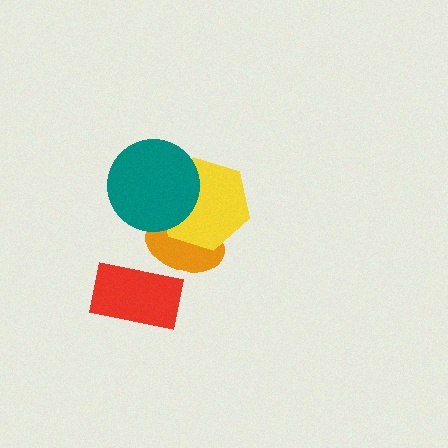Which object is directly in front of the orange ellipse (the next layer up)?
The yellow hexagon is directly in front of the orange ellipse.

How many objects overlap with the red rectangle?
1 object overlaps with the red rectangle.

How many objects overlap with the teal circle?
2 objects overlap with the teal circle.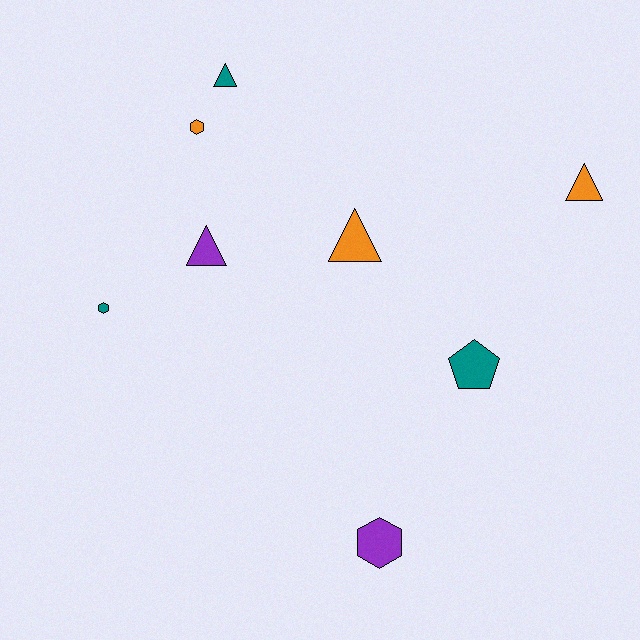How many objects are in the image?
There are 8 objects.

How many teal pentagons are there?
There is 1 teal pentagon.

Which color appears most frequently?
Teal, with 3 objects.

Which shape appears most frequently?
Triangle, with 4 objects.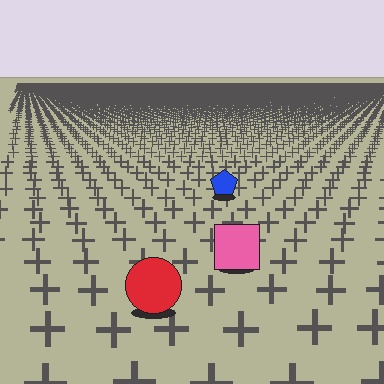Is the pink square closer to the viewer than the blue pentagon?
Yes. The pink square is closer — you can tell from the texture gradient: the ground texture is coarser near it.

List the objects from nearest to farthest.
From nearest to farthest: the red circle, the pink square, the blue pentagon.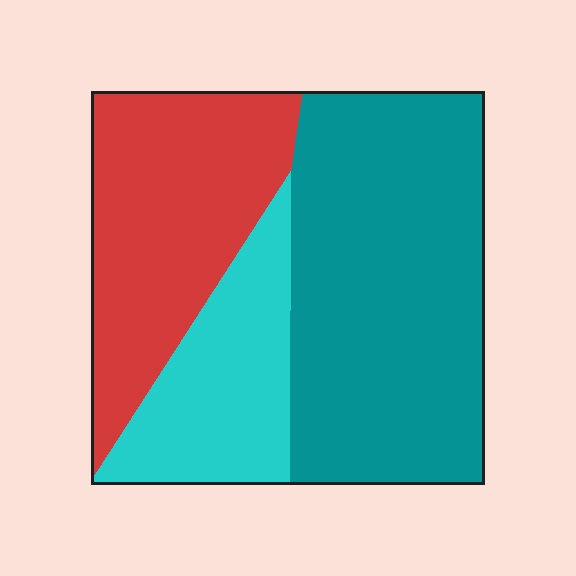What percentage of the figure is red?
Red covers roughly 30% of the figure.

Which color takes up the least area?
Cyan, at roughly 20%.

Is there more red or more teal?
Teal.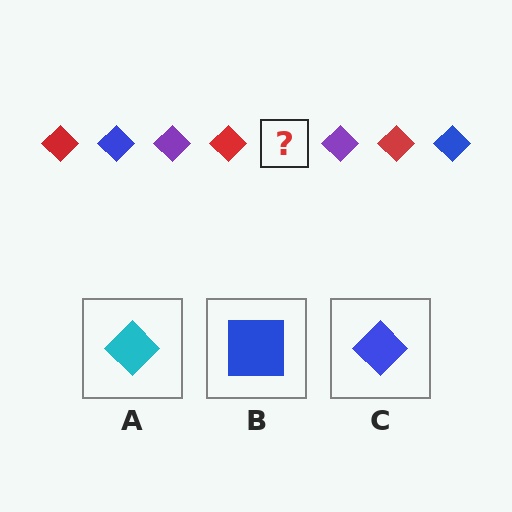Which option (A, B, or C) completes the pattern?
C.